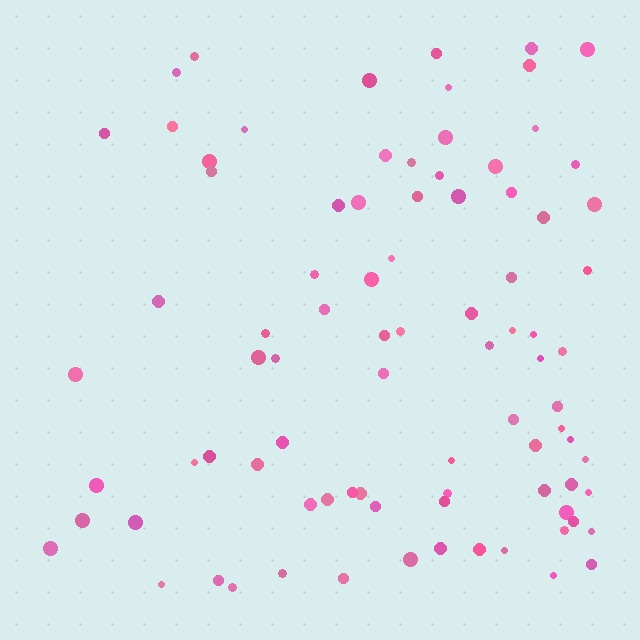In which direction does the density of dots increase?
From left to right, with the right side densest.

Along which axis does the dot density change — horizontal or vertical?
Horizontal.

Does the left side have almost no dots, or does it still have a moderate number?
Still a moderate number, just noticeably fewer than the right.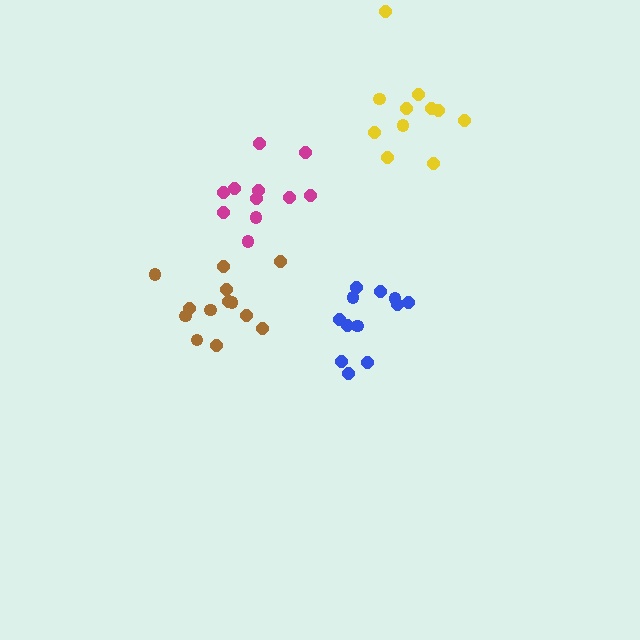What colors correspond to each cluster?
The clusters are colored: magenta, brown, blue, yellow.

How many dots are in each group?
Group 1: 11 dots, Group 2: 13 dots, Group 3: 12 dots, Group 4: 11 dots (47 total).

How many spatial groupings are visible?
There are 4 spatial groupings.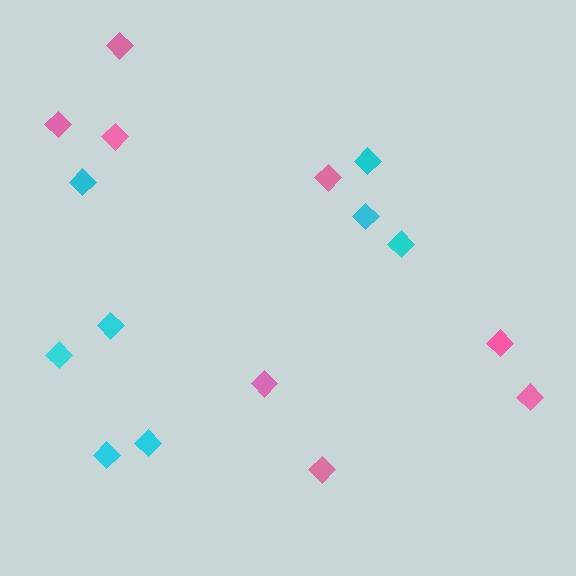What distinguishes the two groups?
There are 2 groups: one group of cyan diamonds (8) and one group of pink diamonds (8).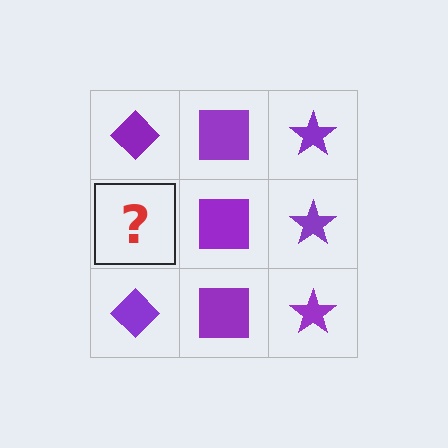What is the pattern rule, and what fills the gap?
The rule is that each column has a consistent shape. The gap should be filled with a purple diamond.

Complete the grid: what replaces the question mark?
The question mark should be replaced with a purple diamond.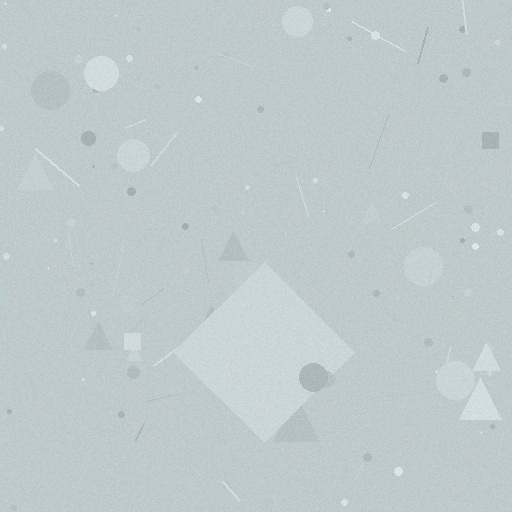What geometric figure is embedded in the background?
A diamond is embedded in the background.